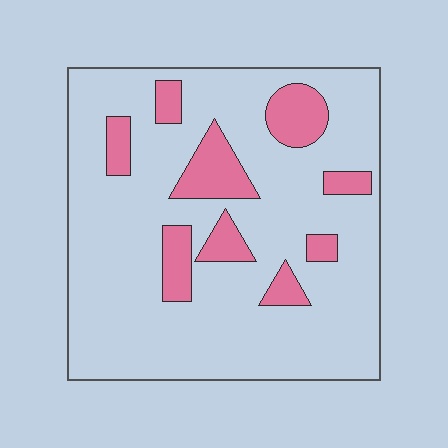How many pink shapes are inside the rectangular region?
9.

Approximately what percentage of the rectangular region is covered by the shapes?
Approximately 15%.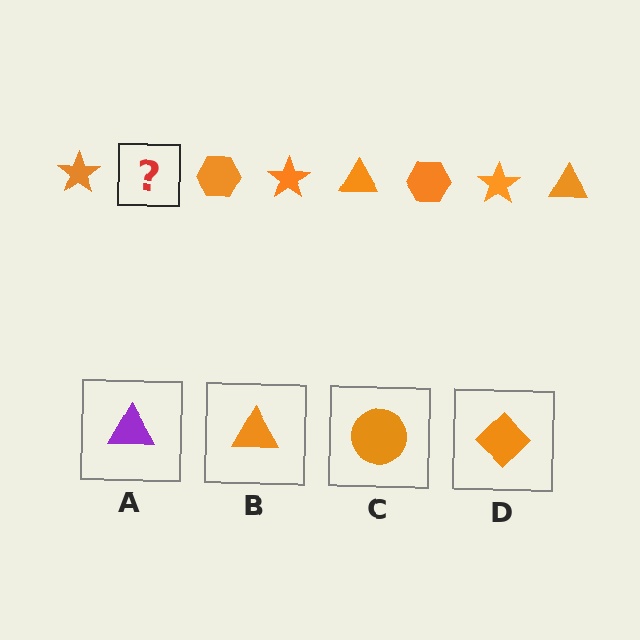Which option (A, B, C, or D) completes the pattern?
B.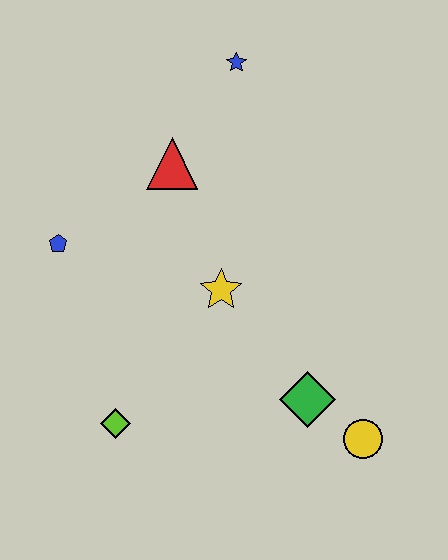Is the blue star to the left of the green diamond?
Yes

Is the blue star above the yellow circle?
Yes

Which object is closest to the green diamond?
The yellow circle is closest to the green diamond.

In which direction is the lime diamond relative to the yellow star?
The lime diamond is below the yellow star.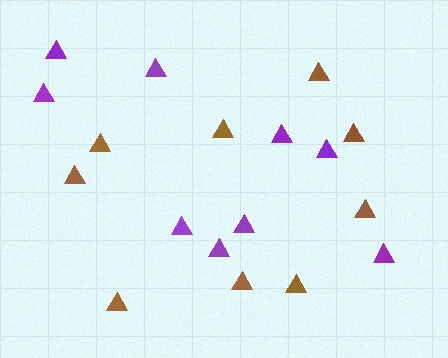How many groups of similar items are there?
There are 2 groups: one group of brown triangles (9) and one group of purple triangles (9).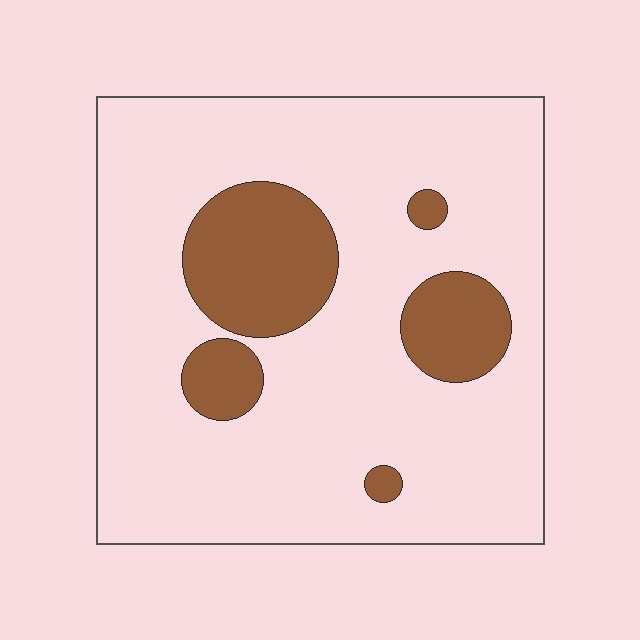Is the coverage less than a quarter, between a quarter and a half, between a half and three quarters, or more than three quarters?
Less than a quarter.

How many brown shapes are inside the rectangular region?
5.